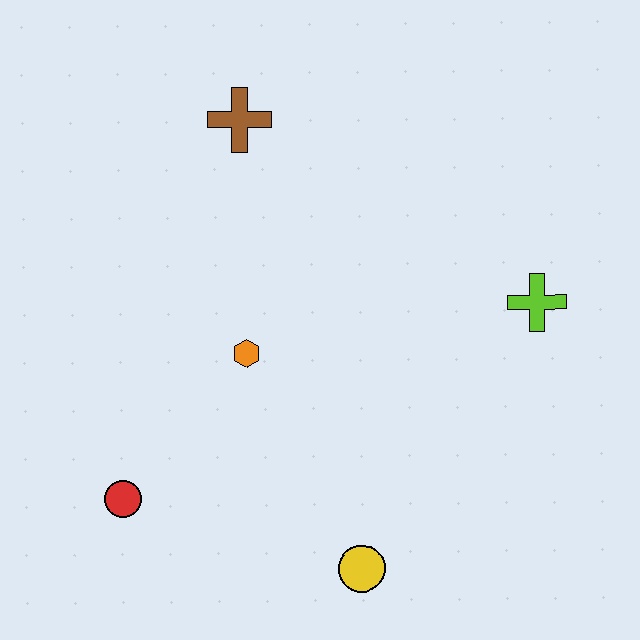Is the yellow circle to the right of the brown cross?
Yes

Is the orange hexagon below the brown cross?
Yes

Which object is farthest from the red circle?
The lime cross is farthest from the red circle.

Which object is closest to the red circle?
The orange hexagon is closest to the red circle.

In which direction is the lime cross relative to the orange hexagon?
The lime cross is to the right of the orange hexagon.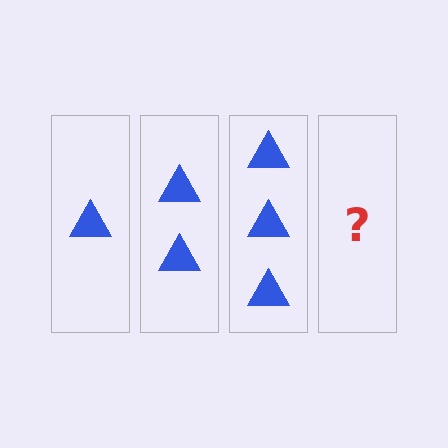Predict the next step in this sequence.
The next step is 4 triangles.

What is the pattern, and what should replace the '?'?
The pattern is that each step adds one more triangle. The '?' should be 4 triangles.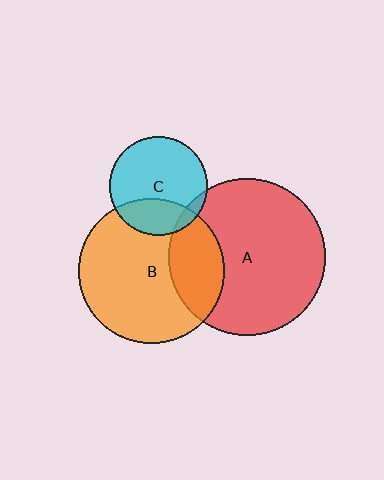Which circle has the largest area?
Circle A (red).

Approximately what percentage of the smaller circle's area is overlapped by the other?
Approximately 30%.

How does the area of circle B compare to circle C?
Approximately 2.2 times.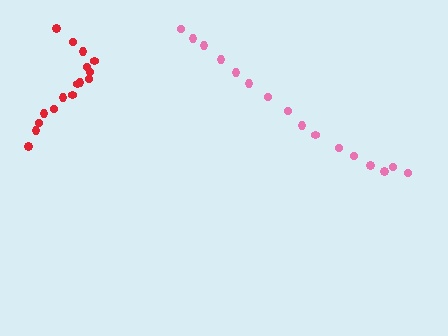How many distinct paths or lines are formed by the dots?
There are 2 distinct paths.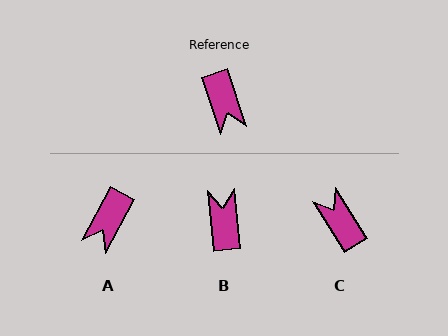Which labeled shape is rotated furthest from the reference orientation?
B, about 166 degrees away.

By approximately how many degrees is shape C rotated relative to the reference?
Approximately 166 degrees clockwise.